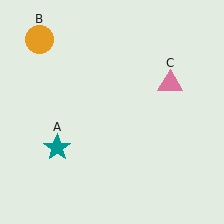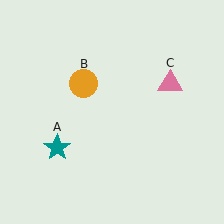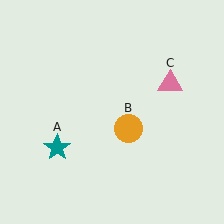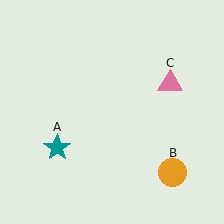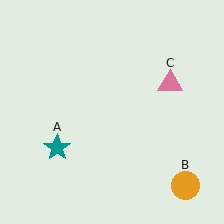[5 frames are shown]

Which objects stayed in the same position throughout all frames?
Teal star (object A) and pink triangle (object C) remained stationary.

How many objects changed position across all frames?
1 object changed position: orange circle (object B).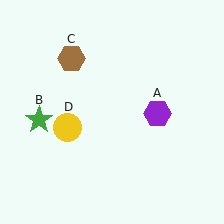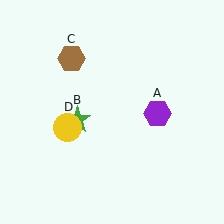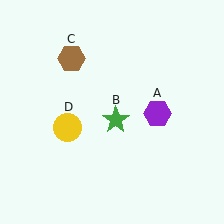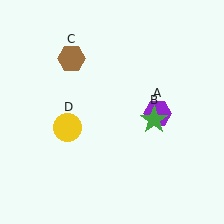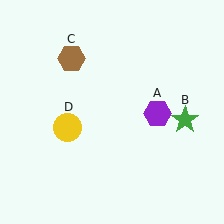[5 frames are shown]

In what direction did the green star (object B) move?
The green star (object B) moved right.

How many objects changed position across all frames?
1 object changed position: green star (object B).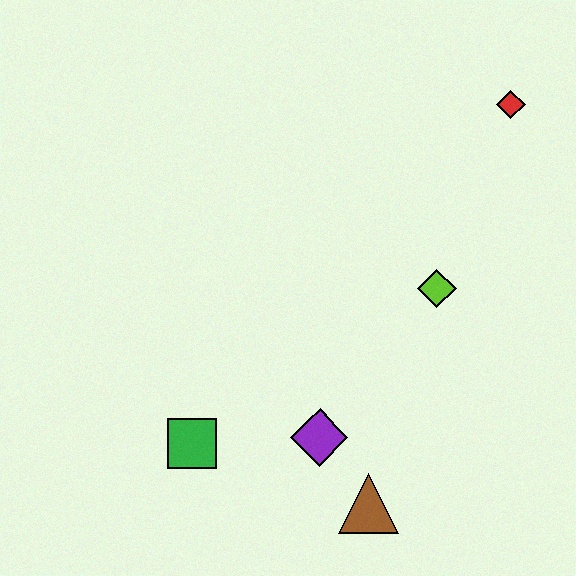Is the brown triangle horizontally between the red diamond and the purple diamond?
Yes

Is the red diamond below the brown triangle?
No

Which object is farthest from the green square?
The red diamond is farthest from the green square.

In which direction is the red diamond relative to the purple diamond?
The red diamond is above the purple diamond.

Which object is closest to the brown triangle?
The purple diamond is closest to the brown triangle.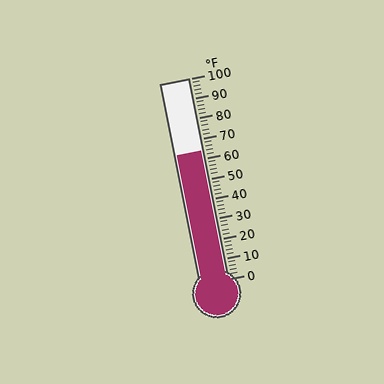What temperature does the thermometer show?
The thermometer shows approximately 64°F.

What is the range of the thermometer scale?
The thermometer scale ranges from 0°F to 100°F.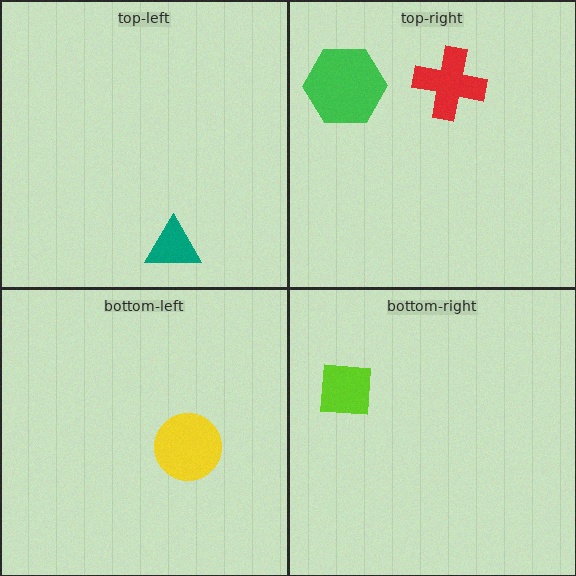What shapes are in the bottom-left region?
The yellow circle.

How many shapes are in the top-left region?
1.